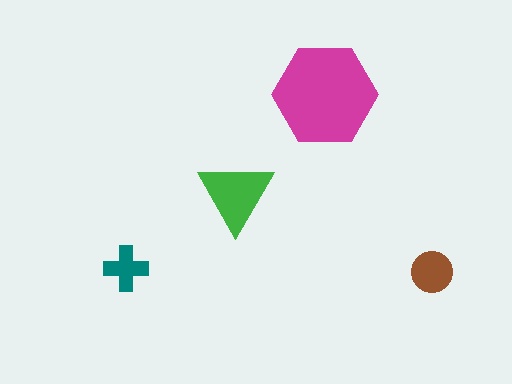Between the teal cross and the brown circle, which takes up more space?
The brown circle.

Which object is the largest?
The magenta hexagon.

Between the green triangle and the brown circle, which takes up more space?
The green triangle.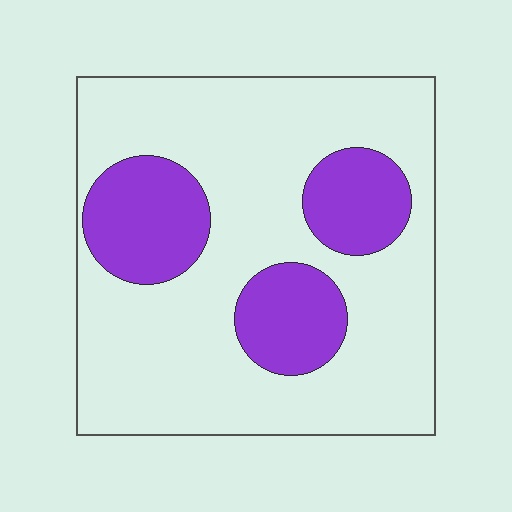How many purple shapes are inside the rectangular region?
3.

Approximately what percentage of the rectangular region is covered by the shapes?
Approximately 25%.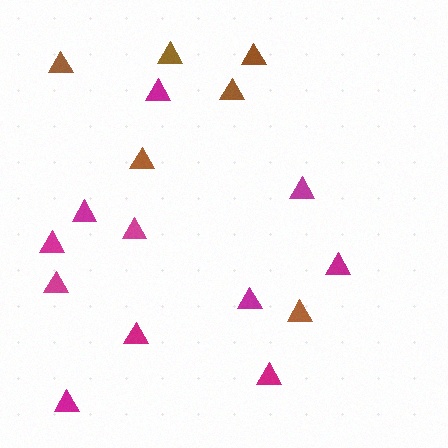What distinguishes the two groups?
There are 2 groups: one group of brown triangles (6) and one group of magenta triangles (11).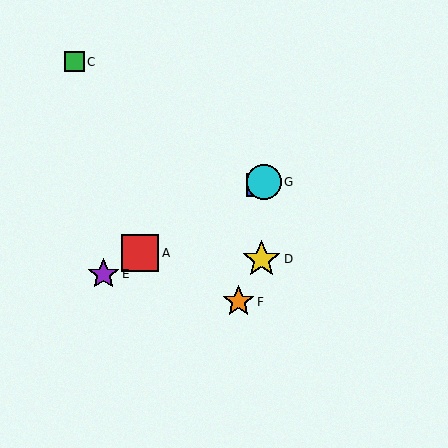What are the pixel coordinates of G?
Object G is at (264, 182).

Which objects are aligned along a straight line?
Objects A, B, E, G are aligned along a straight line.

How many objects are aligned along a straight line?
4 objects (A, B, E, G) are aligned along a straight line.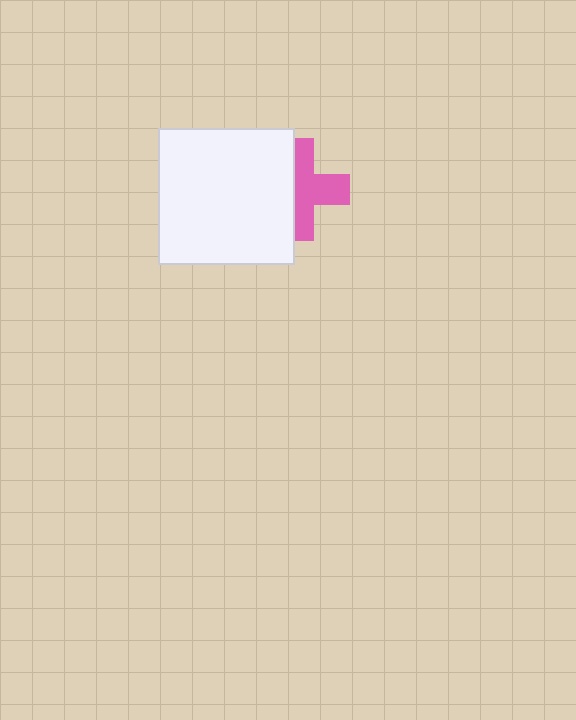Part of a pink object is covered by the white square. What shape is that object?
It is a cross.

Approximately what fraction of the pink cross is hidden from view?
Roughly 44% of the pink cross is hidden behind the white square.